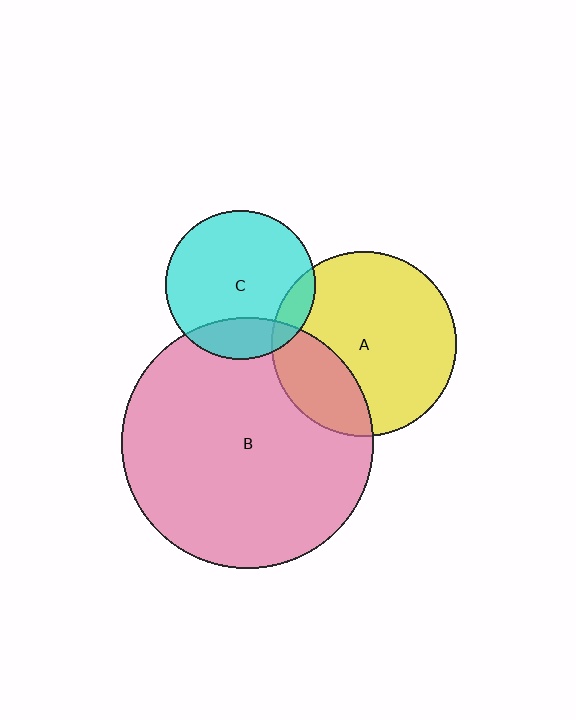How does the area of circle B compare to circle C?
Approximately 2.8 times.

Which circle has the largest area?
Circle B (pink).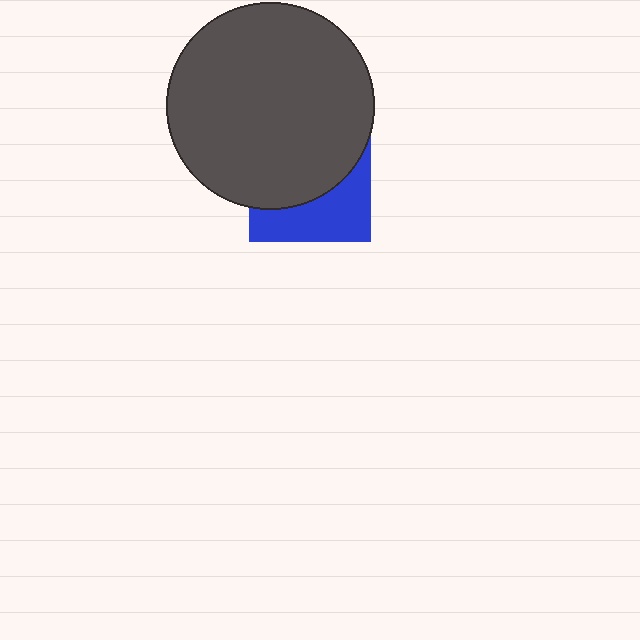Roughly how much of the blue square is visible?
A small part of it is visible (roughly 40%).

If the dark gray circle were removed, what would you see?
You would see the complete blue square.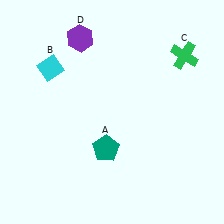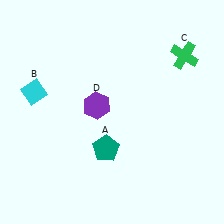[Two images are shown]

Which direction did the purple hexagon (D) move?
The purple hexagon (D) moved down.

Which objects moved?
The objects that moved are: the cyan diamond (B), the purple hexagon (D).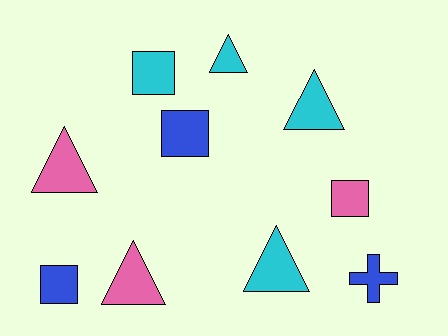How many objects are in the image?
There are 10 objects.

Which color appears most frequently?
Cyan, with 4 objects.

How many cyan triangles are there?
There are 3 cyan triangles.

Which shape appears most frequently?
Triangle, with 5 objects.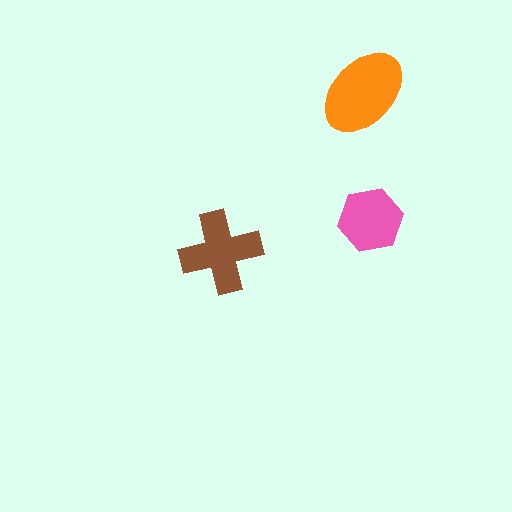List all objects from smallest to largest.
The pink hexagon, the brown cross, the orange ellipse.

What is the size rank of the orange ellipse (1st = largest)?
1st.